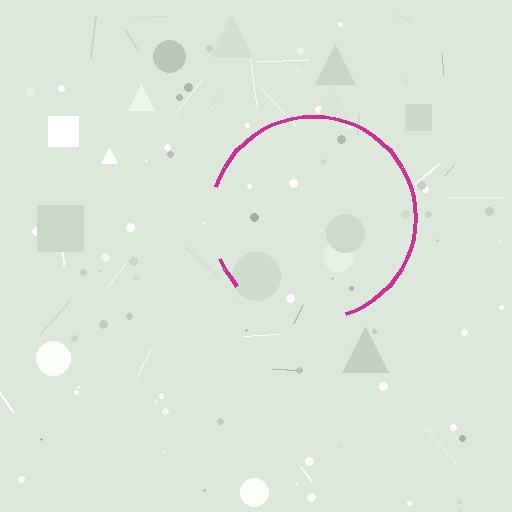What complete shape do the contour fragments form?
The contour fragments form a circle.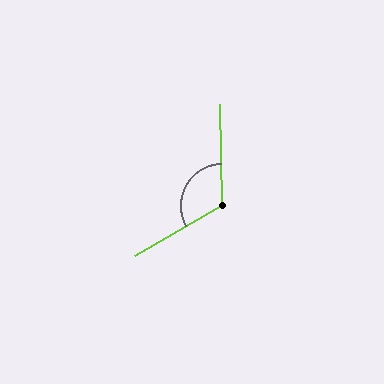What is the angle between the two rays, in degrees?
Approximately 119 degrees.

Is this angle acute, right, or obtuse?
It is obtuse.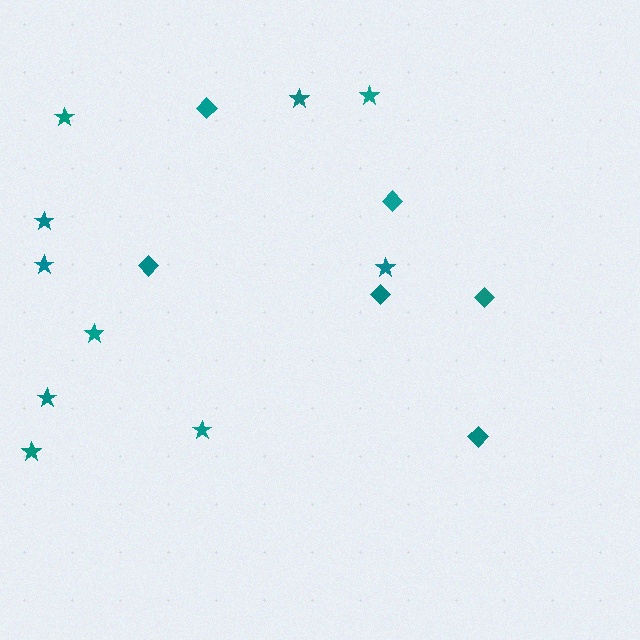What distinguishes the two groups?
There are 2 groups: one group of diamonds (6) and one group of stars (10).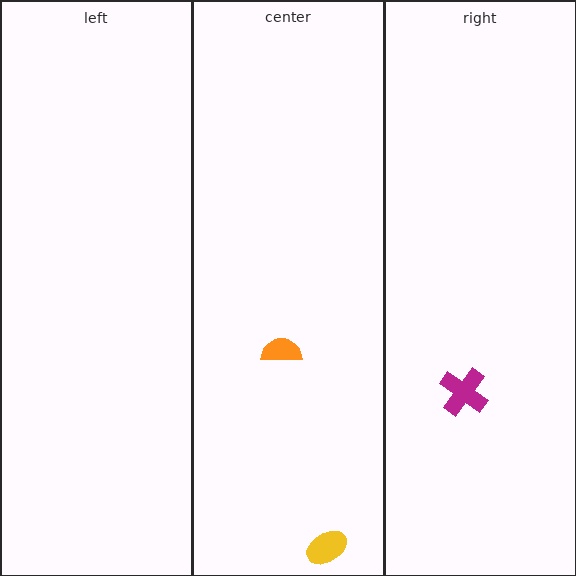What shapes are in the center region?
The orange semicircle, the yellow ellipse.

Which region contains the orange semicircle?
The center region.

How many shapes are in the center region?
2.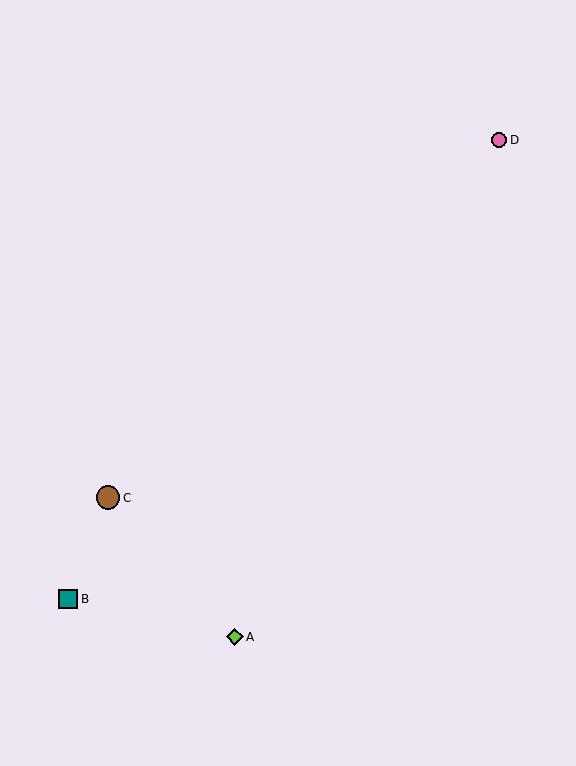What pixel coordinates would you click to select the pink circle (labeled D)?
Click at (499, 140) to select the pink circle D.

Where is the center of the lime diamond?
The center of the lime diamond is at (235, 637).